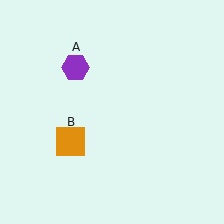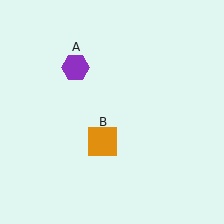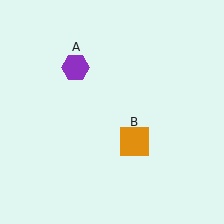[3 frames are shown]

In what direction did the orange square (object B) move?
The orange square (object B) moved right.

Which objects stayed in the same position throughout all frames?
Purple hexagon (object A) remained stationary.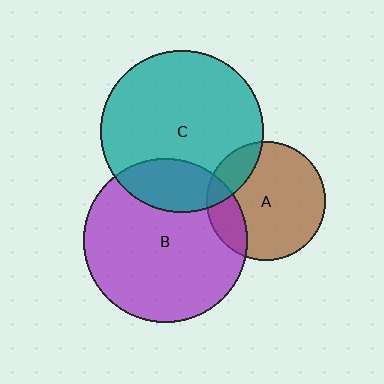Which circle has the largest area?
Circle B (purple).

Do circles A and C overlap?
Yes.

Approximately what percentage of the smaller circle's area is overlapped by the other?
Approximately 15%.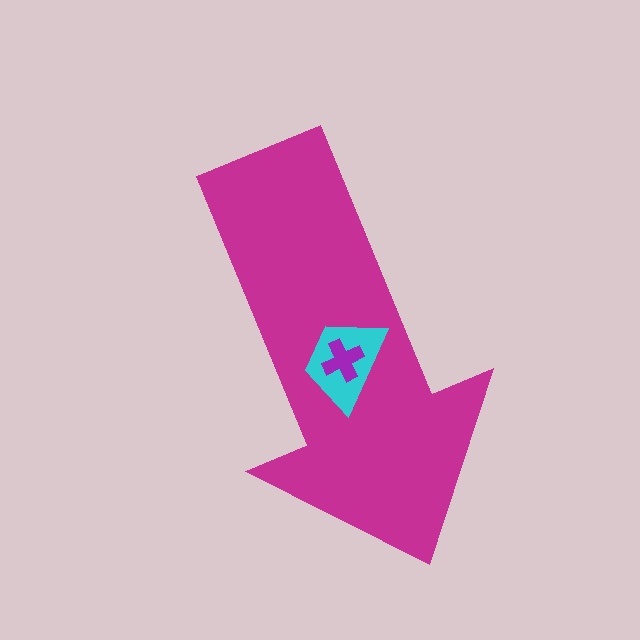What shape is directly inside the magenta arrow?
The cyan trapezoid.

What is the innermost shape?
The purple cross.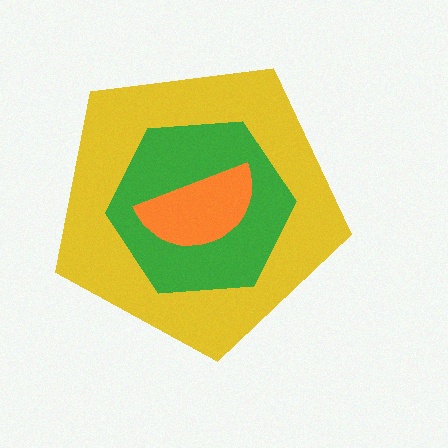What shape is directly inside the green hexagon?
The orange semicircle.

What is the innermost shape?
The orange semicircle.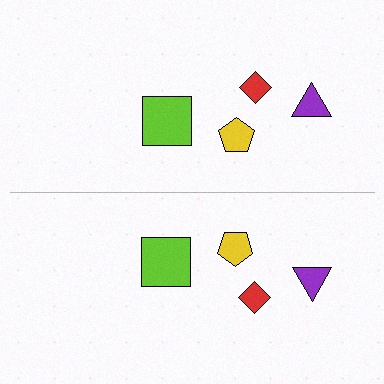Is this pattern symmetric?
Yes, this pattern has bilateral (reflection) symmetry.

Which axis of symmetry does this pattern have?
The pattern has a horizontal axis of symmetry running through the center of the image.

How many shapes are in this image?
There are 8 shapes in this image.